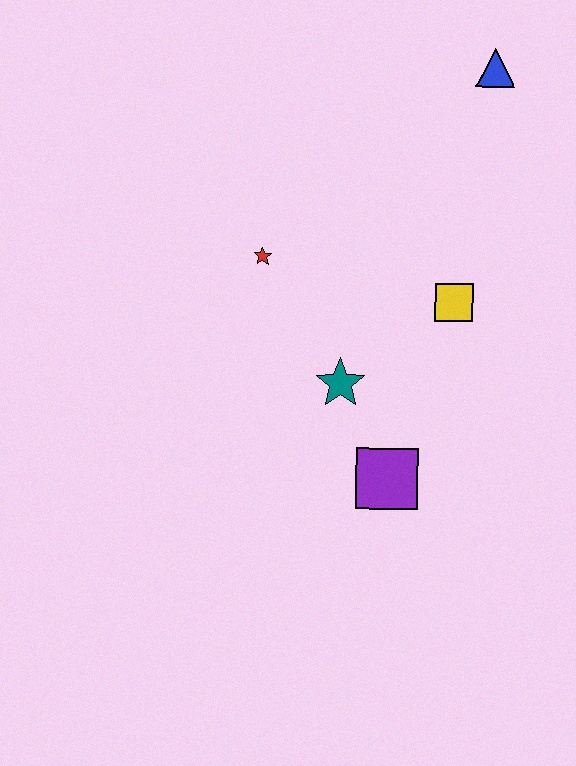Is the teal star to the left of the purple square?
Yes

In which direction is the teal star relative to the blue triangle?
The teal star is below the blue triangle.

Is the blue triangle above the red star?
Yes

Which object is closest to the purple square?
The teal star is closest to the purple square.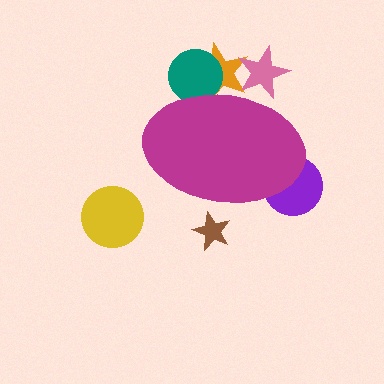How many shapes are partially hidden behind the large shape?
5 shapes are partially hidden.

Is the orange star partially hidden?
Yes, the orange star is partially hidden behind the magenta ellipse.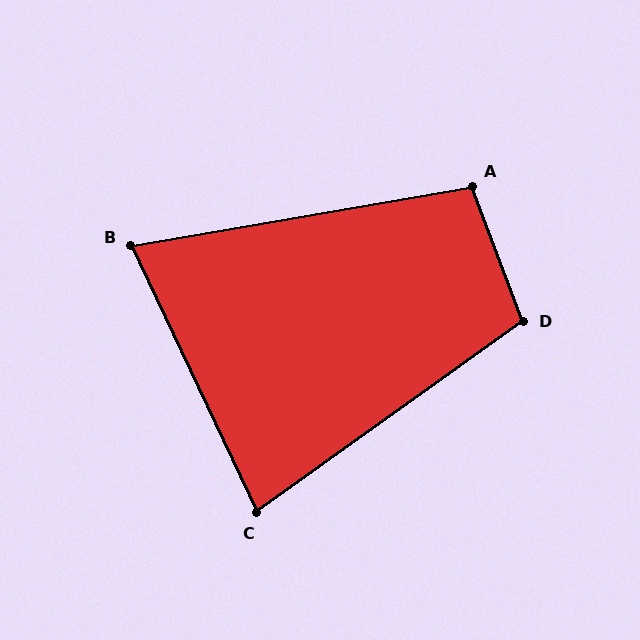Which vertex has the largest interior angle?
D, at approximately 105 degrees.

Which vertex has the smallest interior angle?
B, at approximately 75 degrees.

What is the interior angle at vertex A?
Approximately 100 degrees (obtuse).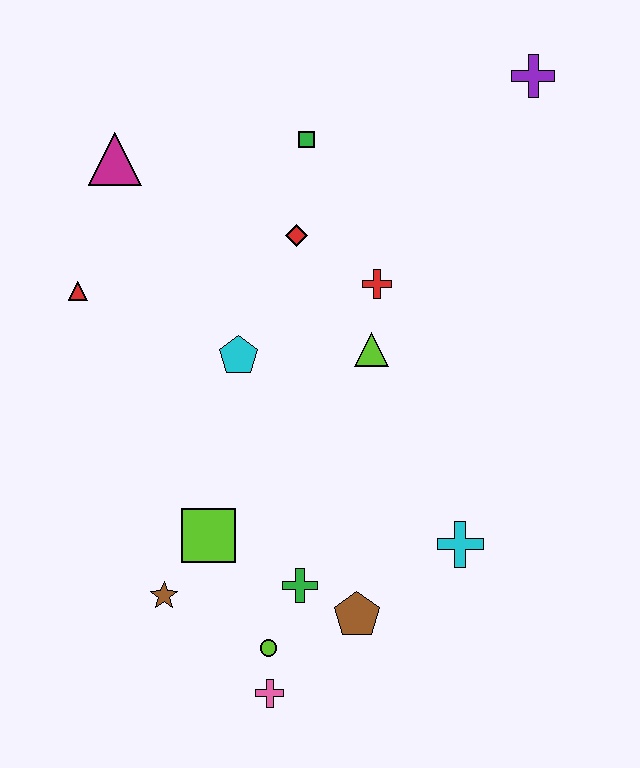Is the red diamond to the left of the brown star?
No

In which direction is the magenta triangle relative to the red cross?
The magenta triangle is to the left of the red cross.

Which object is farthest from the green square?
The pink cross is farthest from the green square.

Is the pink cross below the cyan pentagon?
Yes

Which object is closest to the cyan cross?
The brown pentagon is closest to the cyan cross.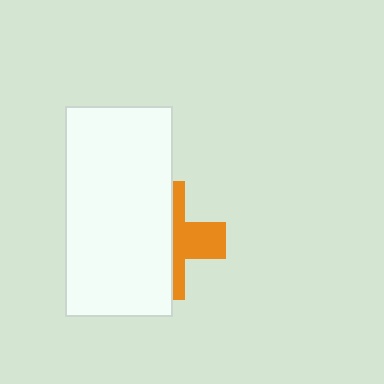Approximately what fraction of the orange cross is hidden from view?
Roughly 61% of the orange cross is hidden behind the white rectangle.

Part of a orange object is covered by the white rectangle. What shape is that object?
It is a cross.